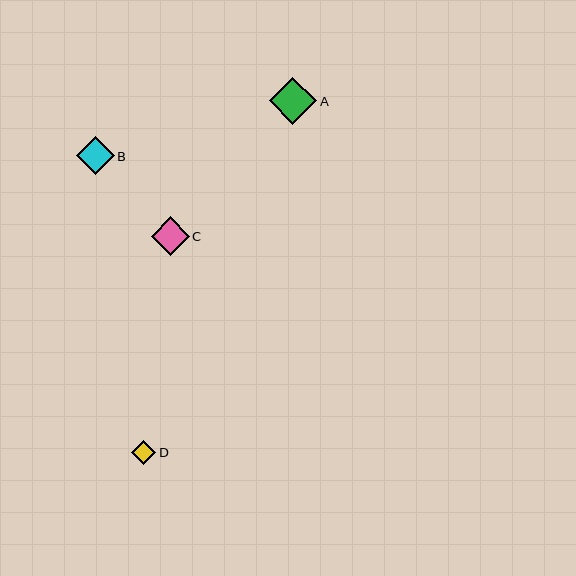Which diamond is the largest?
Diamond A is the largest with a size of approximately 47 pixels.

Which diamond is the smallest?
Diamond D is the smallest with a size of approximately 24 pixels.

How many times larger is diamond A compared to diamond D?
Diamond A is approximately 2.0 times the size of diamond D.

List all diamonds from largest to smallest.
From largest to smallest: A, C, B, D.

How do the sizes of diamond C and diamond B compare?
Diamond C and diamond B are approximately the same size.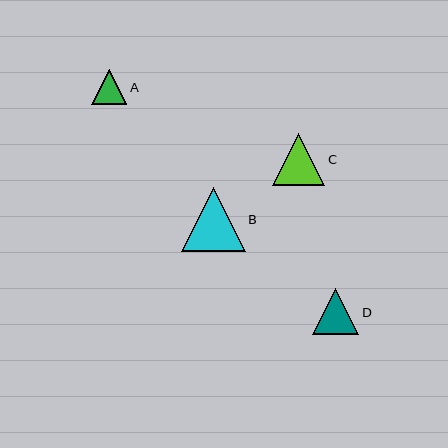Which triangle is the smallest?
Triangle A is the smallest with a size of approximately 35 pixels.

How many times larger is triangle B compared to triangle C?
Triangle B is approximately 1.2 times the size of triangle C.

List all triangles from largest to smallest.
From largest to smallest: B, C, D, A.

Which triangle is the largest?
Triangle B is the largest with a size of approximately 64 pixels.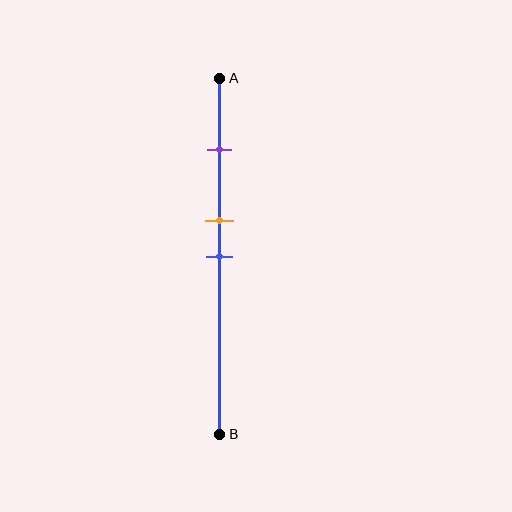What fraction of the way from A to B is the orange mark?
The orange mark is approximately 40% (0.4) of the way from A to B.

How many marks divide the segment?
There are 3 marks dividing the segment.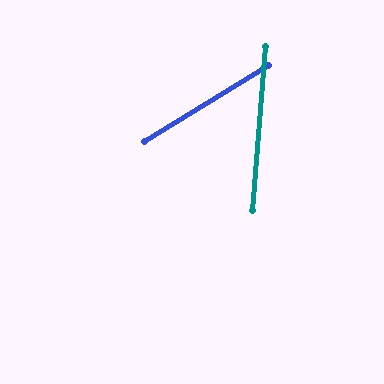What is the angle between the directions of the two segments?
Approximately 54 degrees.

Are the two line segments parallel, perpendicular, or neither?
Neither parallel nor perpendicular — they differ by about 54°.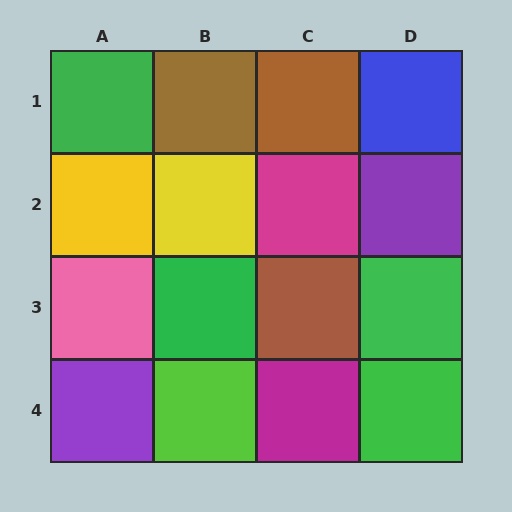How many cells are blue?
1 cell is blue.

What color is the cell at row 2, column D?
Purple.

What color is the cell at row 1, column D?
Blue.